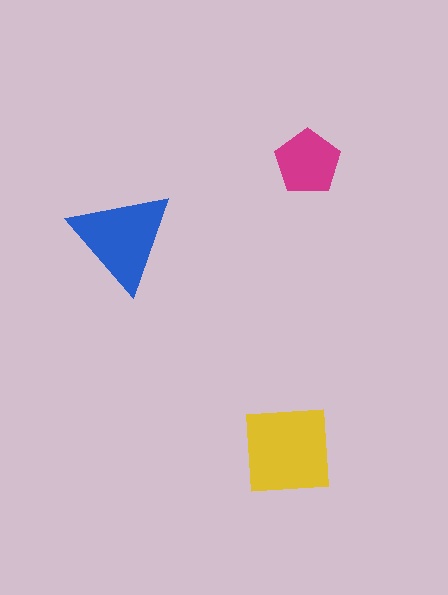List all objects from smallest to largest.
The magenta pentagon, the blue triangle, the yellow square.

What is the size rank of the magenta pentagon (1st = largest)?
3rd.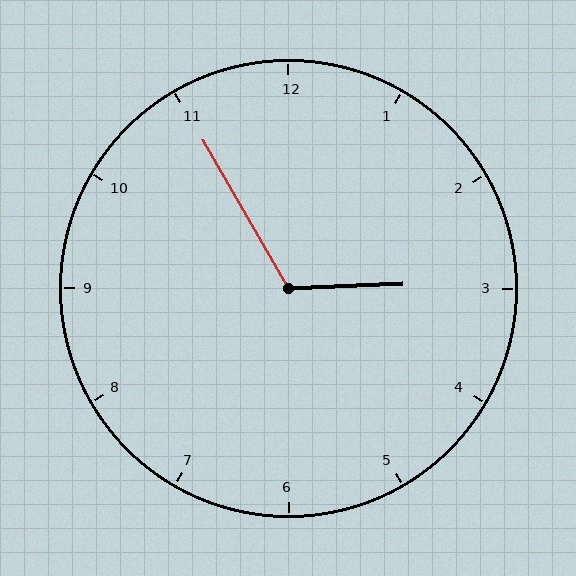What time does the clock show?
2:55.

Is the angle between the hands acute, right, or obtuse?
It is obtuse.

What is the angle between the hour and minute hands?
Approximately 118 degrees.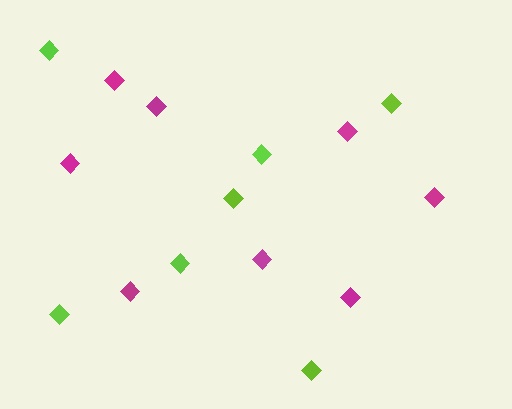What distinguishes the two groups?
There are 2 groups: one group of magenta diamonds (8) and one group of lime diamonds (7).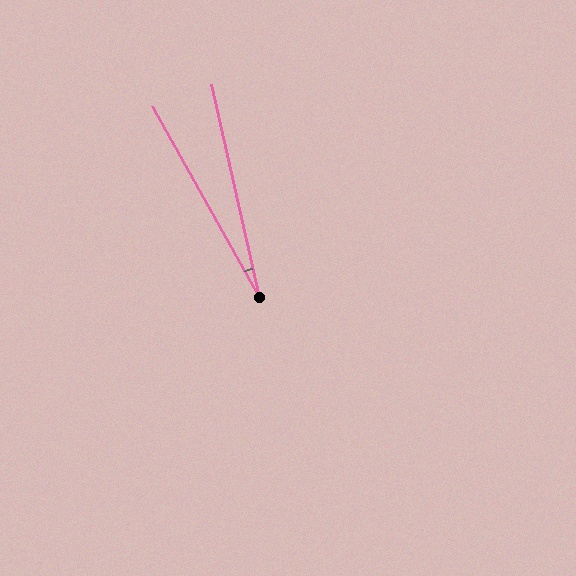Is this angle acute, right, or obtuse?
It is acute.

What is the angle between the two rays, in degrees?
Approximately 17 degrees.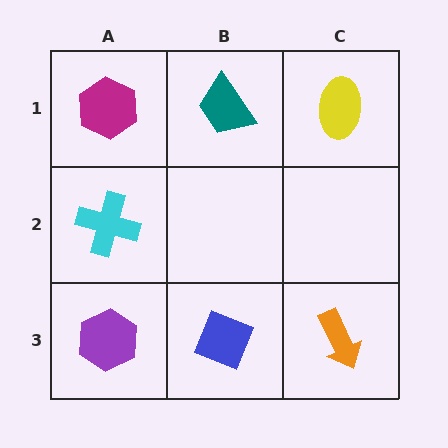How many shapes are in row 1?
3 shapes.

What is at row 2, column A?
A cyan cross.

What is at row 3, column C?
An orange arrow.